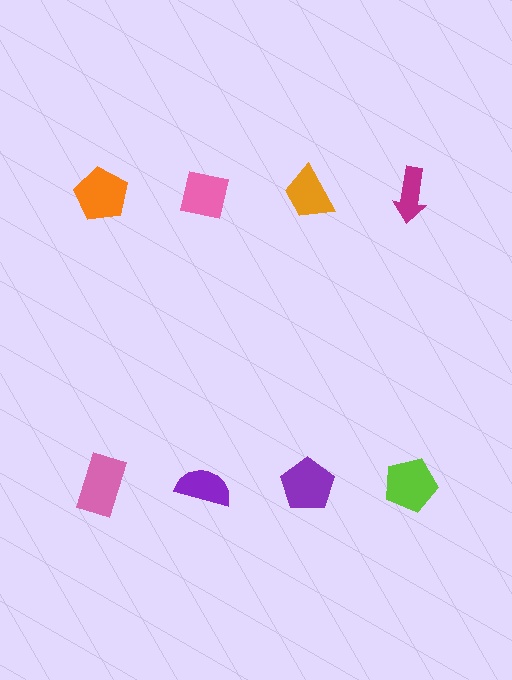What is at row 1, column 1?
An orange pentagon.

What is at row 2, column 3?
A purple pentagon.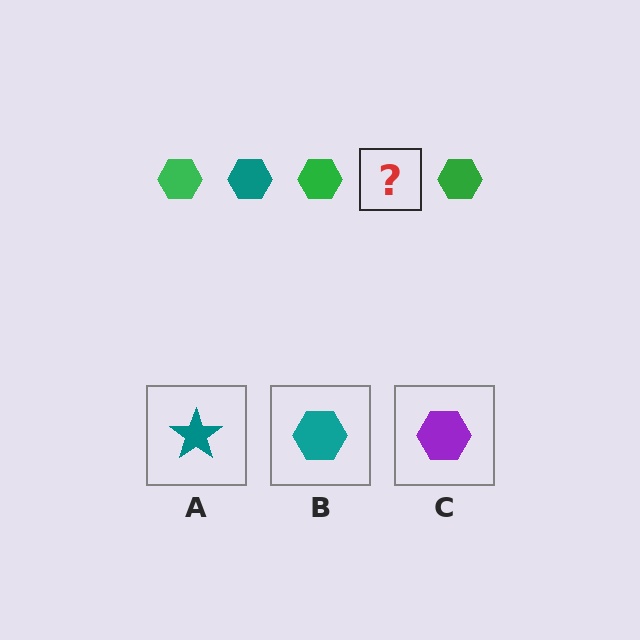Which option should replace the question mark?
Option B.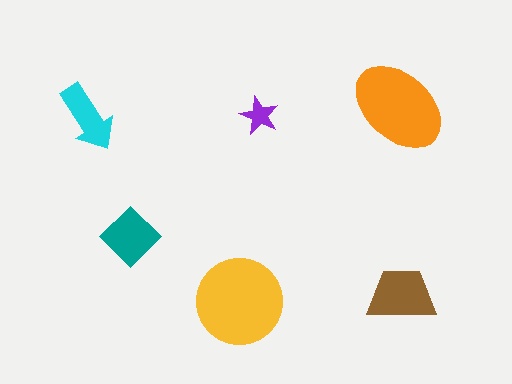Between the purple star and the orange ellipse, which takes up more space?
The orange ellipse.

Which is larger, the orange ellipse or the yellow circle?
The yellow circle.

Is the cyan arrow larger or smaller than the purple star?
Larger.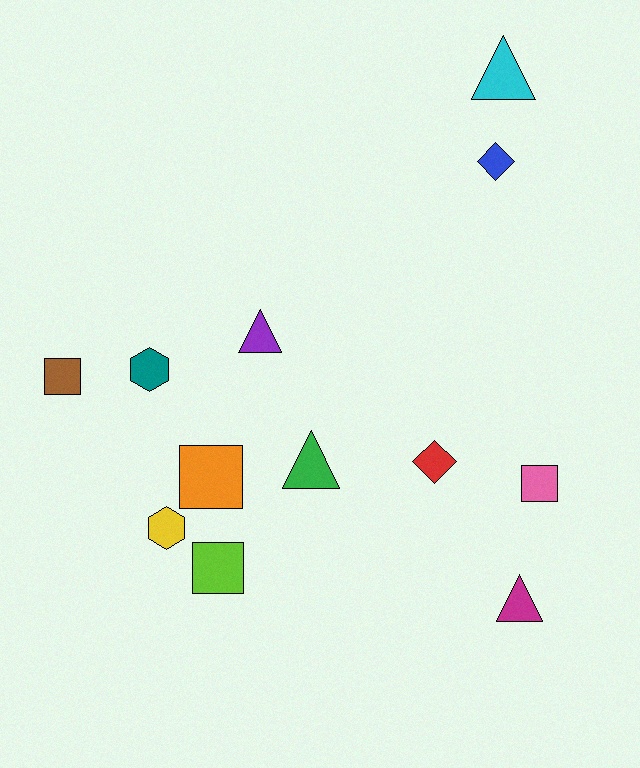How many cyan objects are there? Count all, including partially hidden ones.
There is 1 cyan object.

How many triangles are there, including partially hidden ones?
There are 4 triangles.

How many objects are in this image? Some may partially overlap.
There are 12 objects.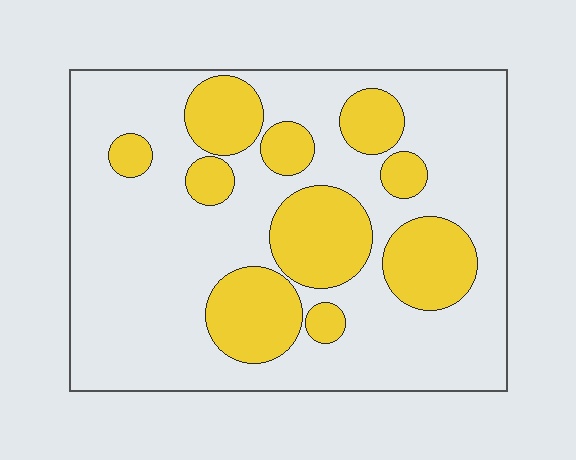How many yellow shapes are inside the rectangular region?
10.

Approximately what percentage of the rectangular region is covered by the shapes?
Approximately 30%.